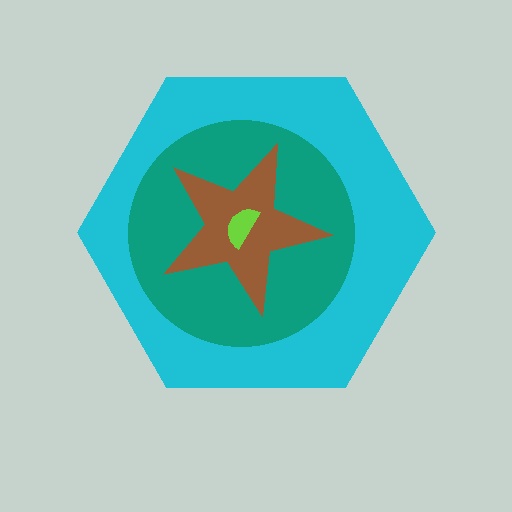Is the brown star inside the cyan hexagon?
Yes.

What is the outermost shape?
The cyan hexagon.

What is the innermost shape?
The lime semicircle.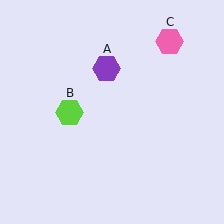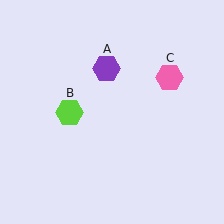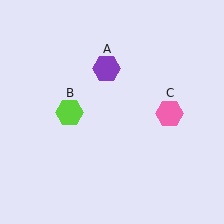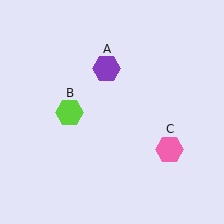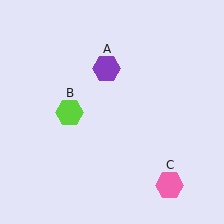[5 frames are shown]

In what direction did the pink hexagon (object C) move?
The pink hexagon (object C) moved down.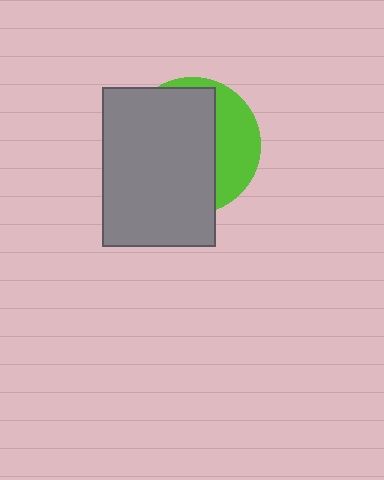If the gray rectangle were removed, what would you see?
You would see the complete lime circle.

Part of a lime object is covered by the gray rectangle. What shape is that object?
It is a circle.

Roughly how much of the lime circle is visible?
A small part of it is visible (roughly 32%).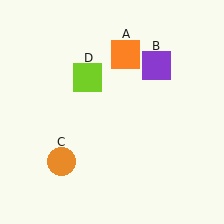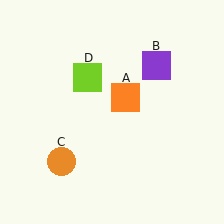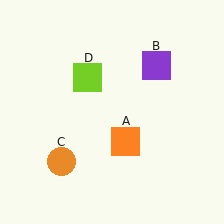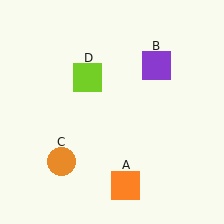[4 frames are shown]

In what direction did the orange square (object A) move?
The orange square (object A) moved down.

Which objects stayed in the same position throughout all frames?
Purple square (object B) and orange circle (object C) and lime square (object D) remained stationary.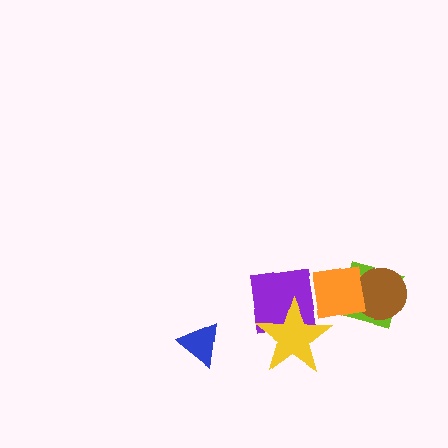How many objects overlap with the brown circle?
2 objects overlap with the brown circle.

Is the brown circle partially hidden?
Yes, it is partially covered by another shape.